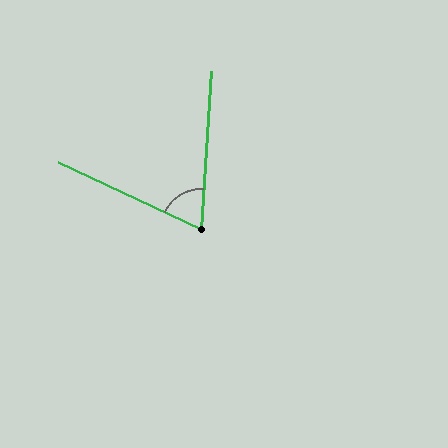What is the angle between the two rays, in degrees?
Approximately 68 degrees.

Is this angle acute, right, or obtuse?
It is acute.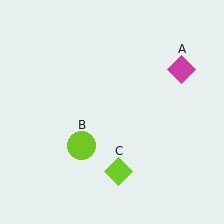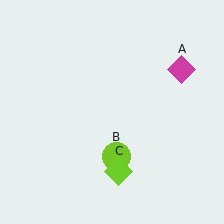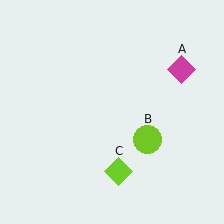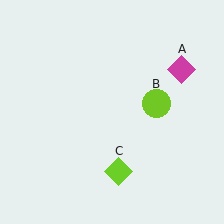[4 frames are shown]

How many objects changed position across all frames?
1 object changed position: lime circle (object B).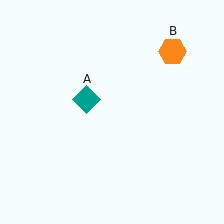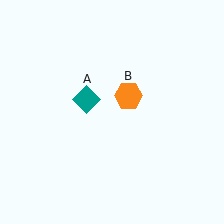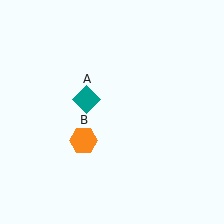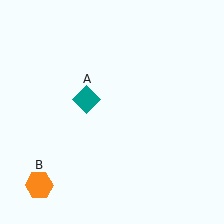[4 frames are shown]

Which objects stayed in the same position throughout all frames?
Teal diamond (object A) remained stationary.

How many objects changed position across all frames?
1 object changed position: orange hexagon (object B).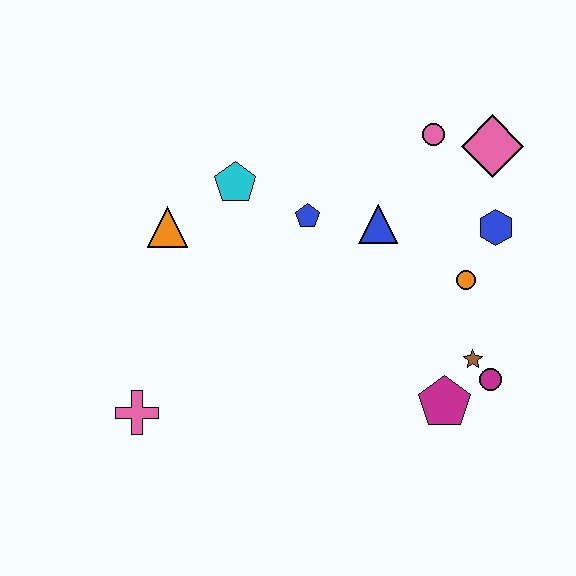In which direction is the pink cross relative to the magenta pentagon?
The pink cross is to the left of the magenta pentagon.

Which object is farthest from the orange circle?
The pink cross is farthest from the orange circle.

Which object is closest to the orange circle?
The blue hexagon is closest to the orange circle.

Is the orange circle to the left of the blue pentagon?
No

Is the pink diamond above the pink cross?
Yes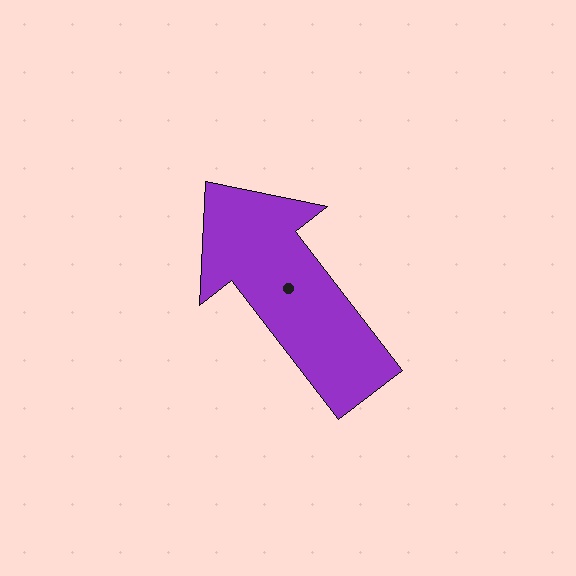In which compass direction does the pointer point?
Northwest.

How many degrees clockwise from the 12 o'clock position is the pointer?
Approximately 322 degrees.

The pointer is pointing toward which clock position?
Roughly 11 o'clock.